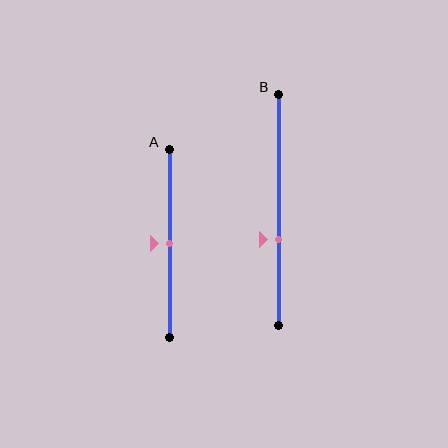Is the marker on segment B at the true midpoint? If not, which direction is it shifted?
No, the marker on segment B is shifted downward by about 13% of the segment length.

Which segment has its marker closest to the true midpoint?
Segment A has its marker closest to the true midpoint.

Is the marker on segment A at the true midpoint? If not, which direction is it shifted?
Yes, the marker on segment A is at the true midpoint.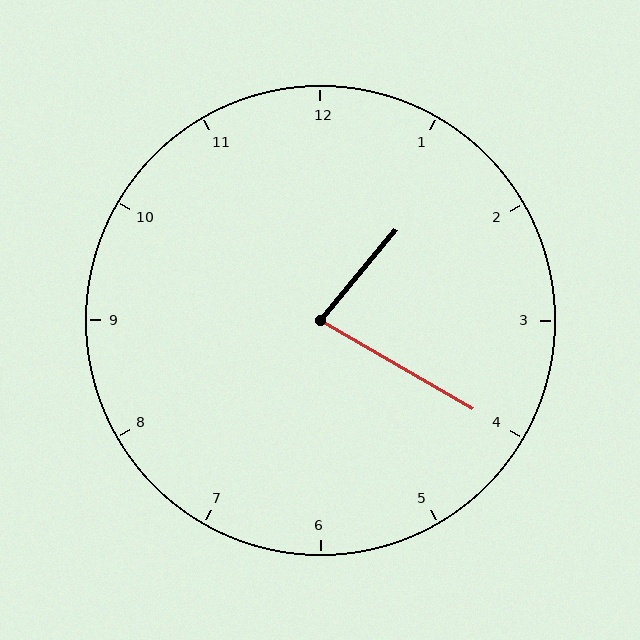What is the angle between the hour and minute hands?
Approximately 80 degrees.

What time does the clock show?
1:20.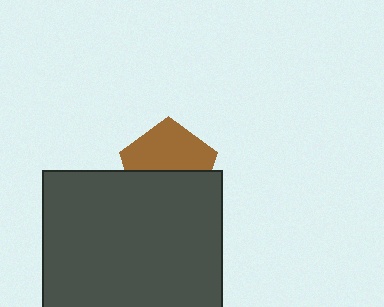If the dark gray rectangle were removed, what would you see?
You would see the complete brown pentagon.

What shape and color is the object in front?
The object in front is a dark gray rectangle.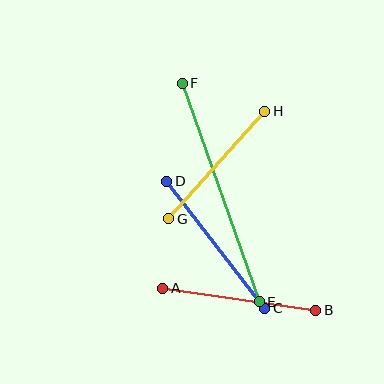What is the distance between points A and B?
The distance is approximately 155 pixels.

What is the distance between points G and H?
The distance is approximately 145 pixels.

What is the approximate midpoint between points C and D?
The midpoint is at approximately (216, 245) pixels.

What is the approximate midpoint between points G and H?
The midpoint is at approximately (217, 165) pixels.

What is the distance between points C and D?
The distance is approximately 160 pixels.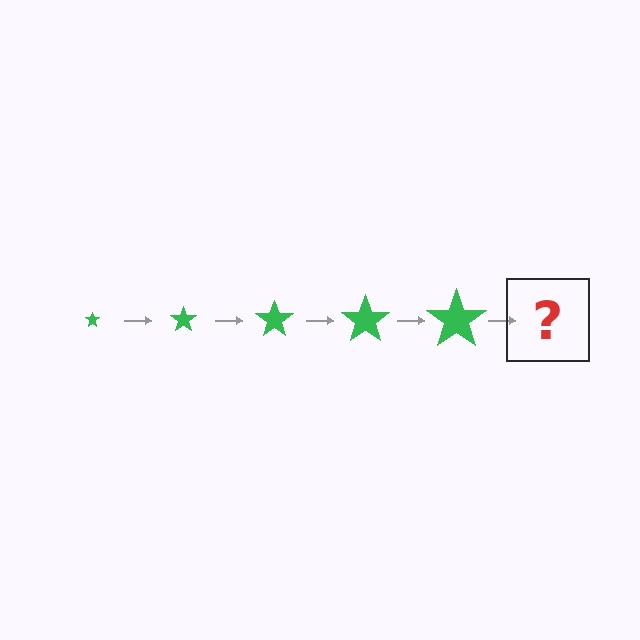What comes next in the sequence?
The next element should be a green star, larger than the previous one.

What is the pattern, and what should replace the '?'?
The pattern is that the star gets progressively larger each step. The '?' should be a green star, larger than the previous one.